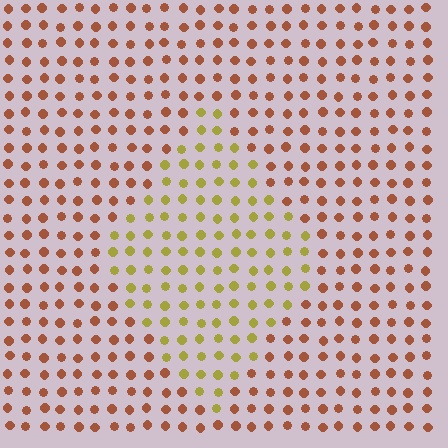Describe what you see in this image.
The image is filled with small brown elements in a uniform arrangement. A diamond-shaped region is visible where the elements are tinted to a slightly different hue, forming a subtle color boundary.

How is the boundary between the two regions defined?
The boundary is defined purely by a slight shift in hue (about 45 degrees). Spacing, size, and orientation are identical on both sides.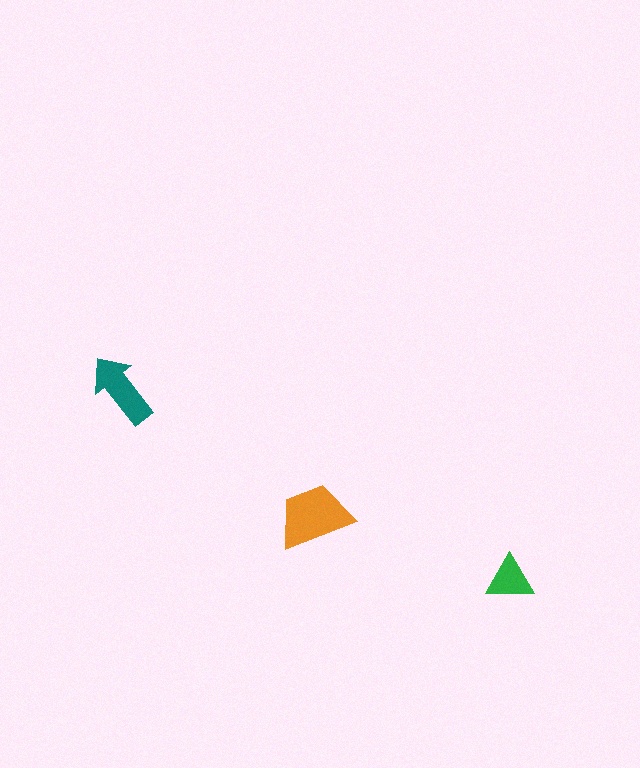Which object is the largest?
The orange trapezoid.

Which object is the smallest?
The green triangle.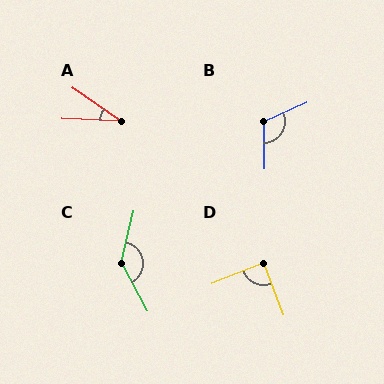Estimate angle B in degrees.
Approximately 114 degrees.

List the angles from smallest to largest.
A (33°), D (89°), B (114°), C (138°).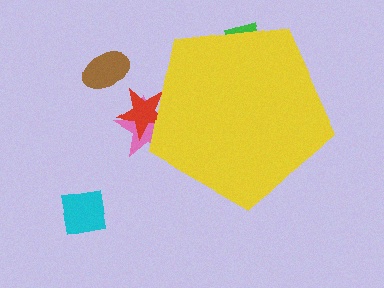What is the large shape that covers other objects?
A yellow pentagon.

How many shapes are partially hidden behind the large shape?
3 shapes are partially hidden.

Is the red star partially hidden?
Yes, the red star is partially hidden behind the yellow pentagon.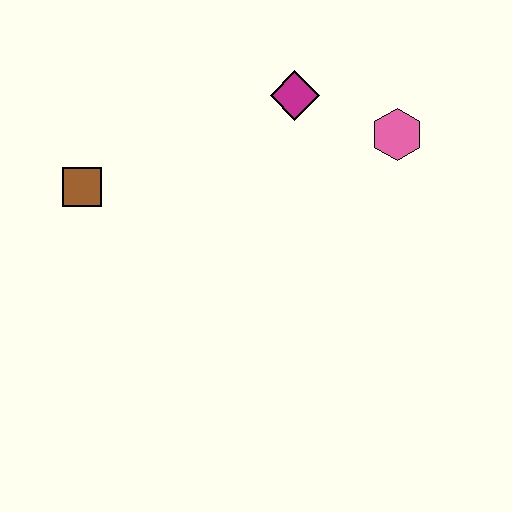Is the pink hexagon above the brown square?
Yes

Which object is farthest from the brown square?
The pink hexagon is farthest from the brown square.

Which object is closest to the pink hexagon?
The magenta diamond is closest to the pink hexagon.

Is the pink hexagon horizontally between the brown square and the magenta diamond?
No